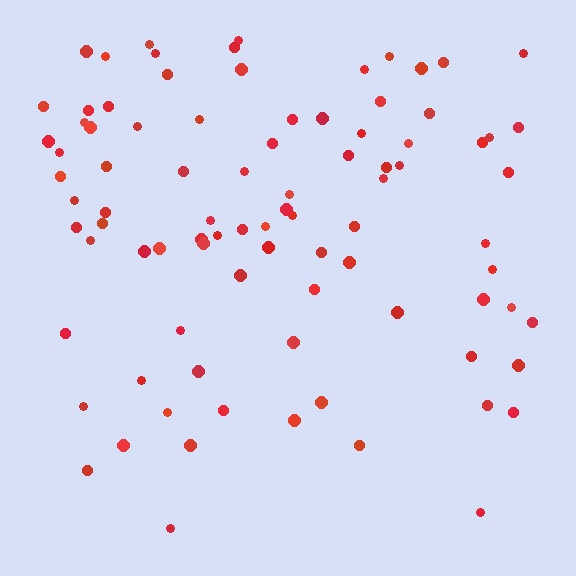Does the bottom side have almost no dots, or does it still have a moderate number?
Still a moderate number, just noticeably fewer than the top.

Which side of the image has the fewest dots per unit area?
The bottom.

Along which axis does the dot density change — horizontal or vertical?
Vertical.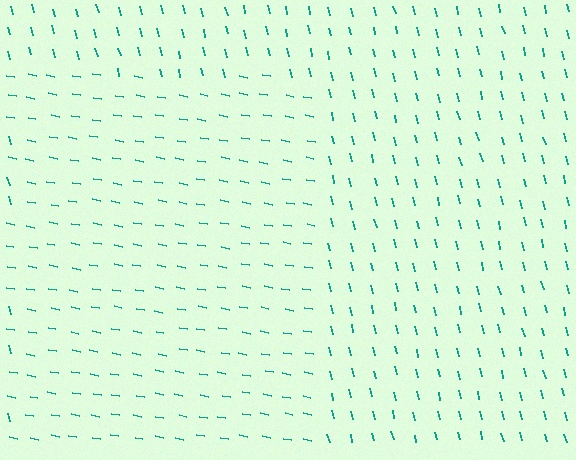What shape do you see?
I see a rectangle.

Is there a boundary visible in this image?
Yes, there is a texture boundary formed by a change in line orientation.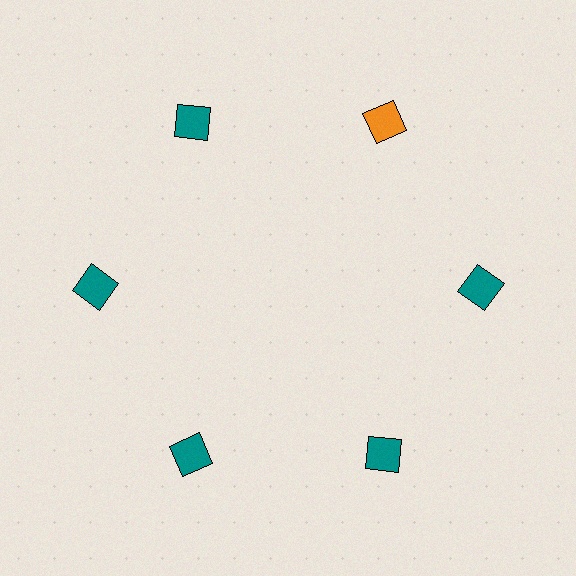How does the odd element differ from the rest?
It has a different color: orange instead of teal.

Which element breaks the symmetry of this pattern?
The orange square at roughly the 1 o'clock position breaks the symmetry. All other shapes are teal squares.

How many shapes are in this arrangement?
There are 6 shapes arranged in a ring pattern.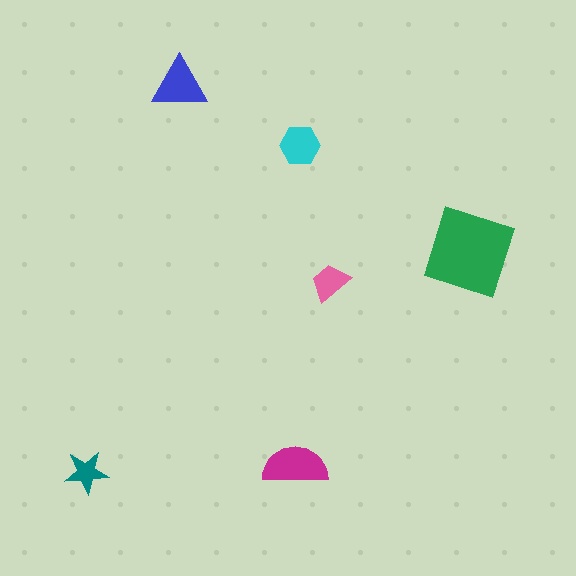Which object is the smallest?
The teal star.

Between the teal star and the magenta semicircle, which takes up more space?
The magenta semicircle.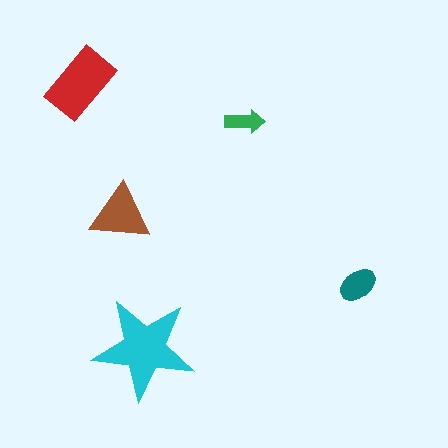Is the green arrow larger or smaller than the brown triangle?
Smaller.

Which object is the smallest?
The green arrow.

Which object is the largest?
The cyan star.